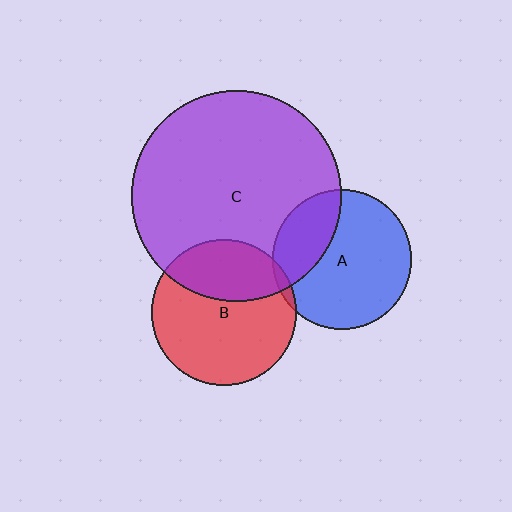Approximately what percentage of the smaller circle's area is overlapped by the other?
Approximately 5%.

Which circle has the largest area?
Circle C (purple).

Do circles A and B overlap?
Yes.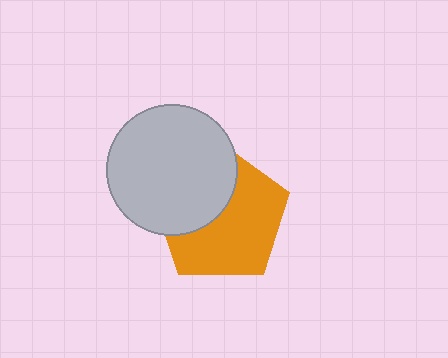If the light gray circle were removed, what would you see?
You would see the complete orange pentagon.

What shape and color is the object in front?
The object in front is a light gray circle.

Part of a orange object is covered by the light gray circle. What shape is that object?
It is a pentagon.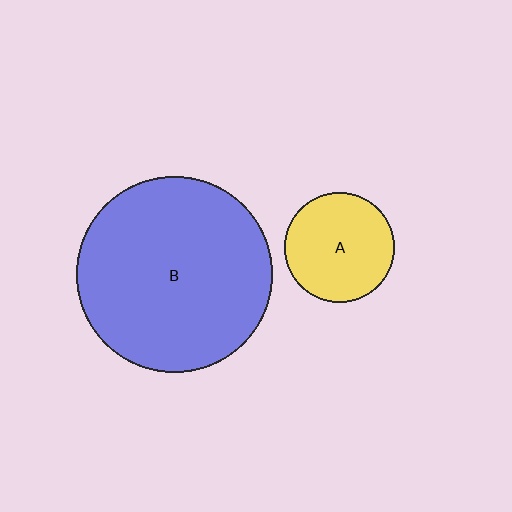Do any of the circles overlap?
No, none of the circles overlap.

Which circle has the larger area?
Circle B (blue).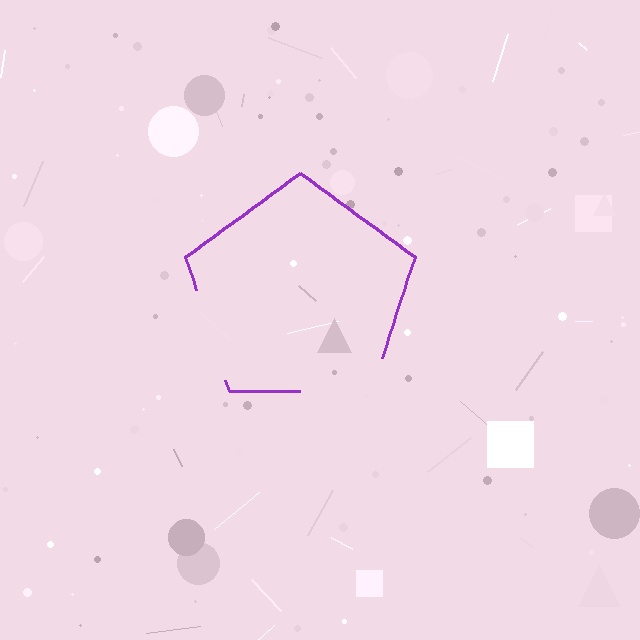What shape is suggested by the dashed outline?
The dashed outline suggests a pentagon.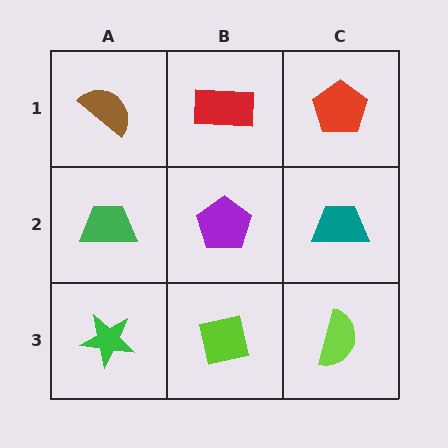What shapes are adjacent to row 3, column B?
A purple pentagon (row 2, column B), a green star (row 3, column A), a lime semicircle (row 3, column C).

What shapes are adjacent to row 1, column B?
A purple pentagon (row 2, column B), a brown semicircle (row 1, column A), a red pentagon (row 1, column C).